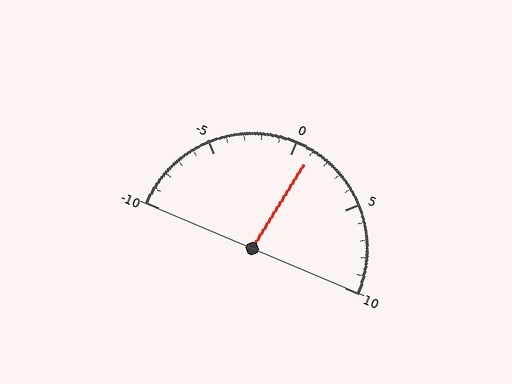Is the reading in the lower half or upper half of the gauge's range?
The reading is in the upper half of the range (-10 to 10).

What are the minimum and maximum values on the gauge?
The gauge ranges from -10 to 10.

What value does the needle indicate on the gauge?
The needle indicates approximately 1.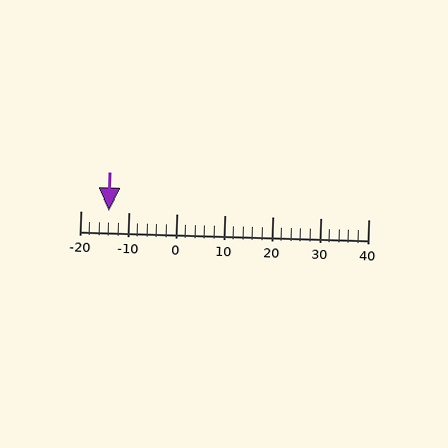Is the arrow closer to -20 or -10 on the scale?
The arrow is closer to -10.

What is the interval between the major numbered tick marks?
The major tick marks are spaced 10 units apart.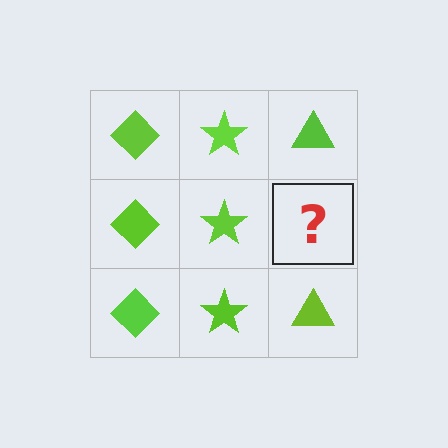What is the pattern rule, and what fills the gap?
The rule is that each column has a consistent shape. The gap should be filled with a lime triangle.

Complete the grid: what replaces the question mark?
The question mark should be replaced with a lime triangle.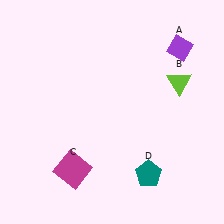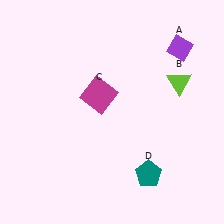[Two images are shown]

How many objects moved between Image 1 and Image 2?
1 object moved between the two images.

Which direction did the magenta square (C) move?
The magenta square (C) moved up.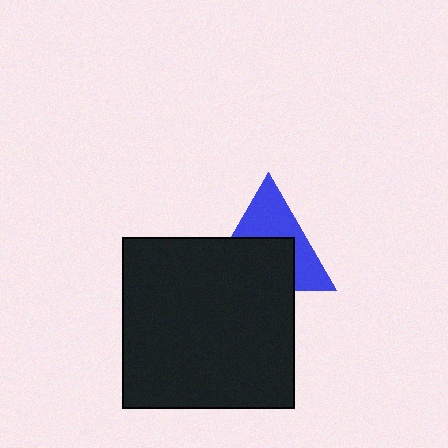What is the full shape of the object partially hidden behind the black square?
The partially hidden object is a blue triangle.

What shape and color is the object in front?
The object in front is a black square.